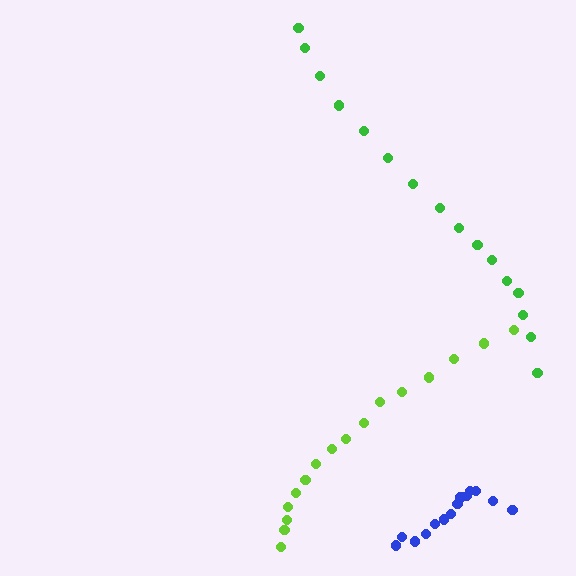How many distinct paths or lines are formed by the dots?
There are 3 distinct paths.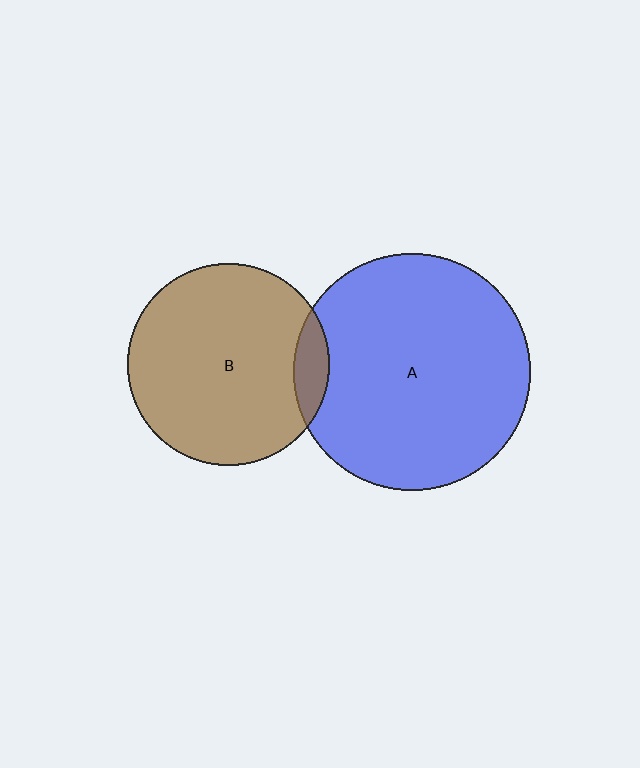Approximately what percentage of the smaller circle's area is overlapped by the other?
Approximately 10%.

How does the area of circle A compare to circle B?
Approximately 1.4 times.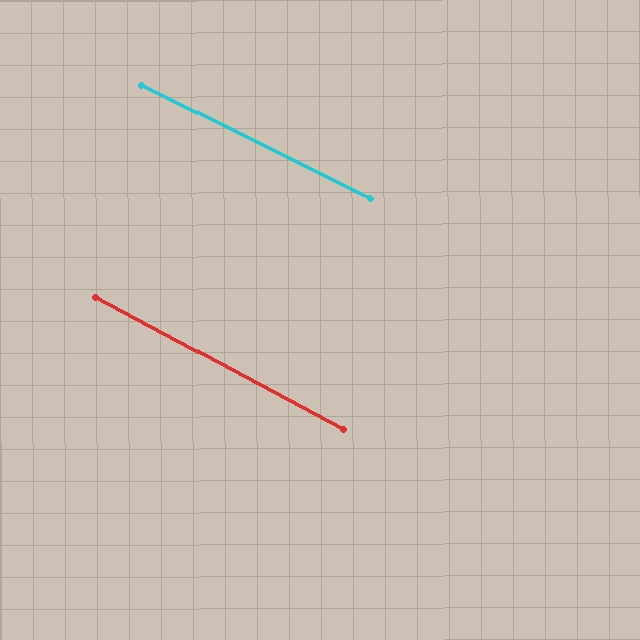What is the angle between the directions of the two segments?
Approximately 2 degrees.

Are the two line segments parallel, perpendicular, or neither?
Parallel — their directions differ by only 1.8°.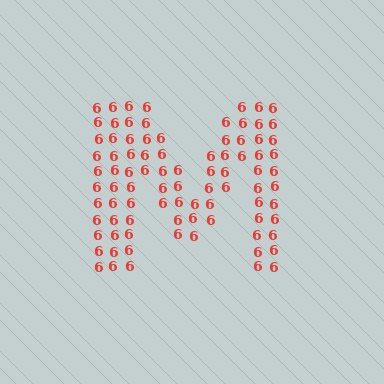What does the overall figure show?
The overall figure shows the letter M.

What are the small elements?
The small elements are digit 6's.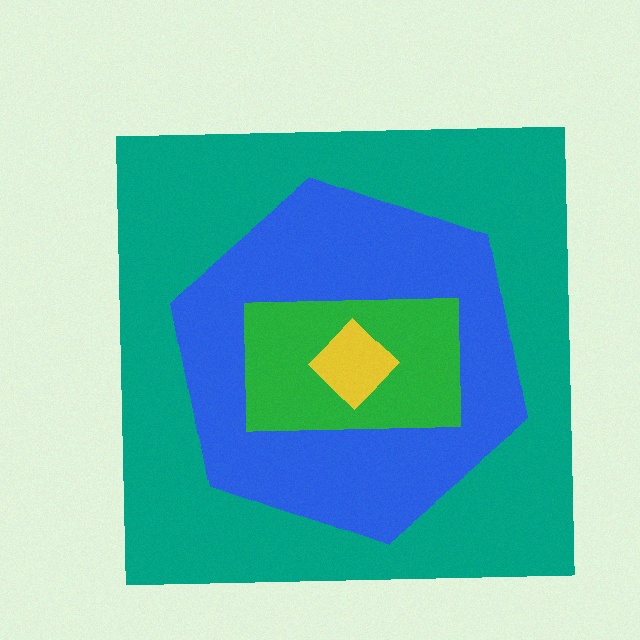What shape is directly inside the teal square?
The blue hexagon.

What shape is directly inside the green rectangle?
The yellow diamond.